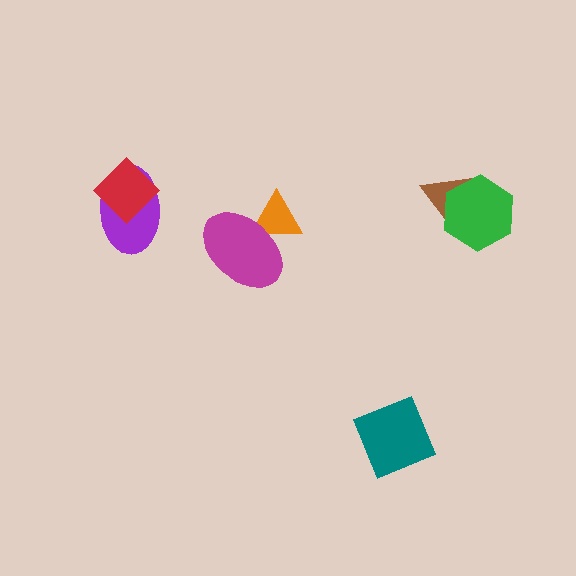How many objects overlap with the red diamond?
1 object overlaps with the red diamond.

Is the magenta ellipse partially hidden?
No, no other shape covers it.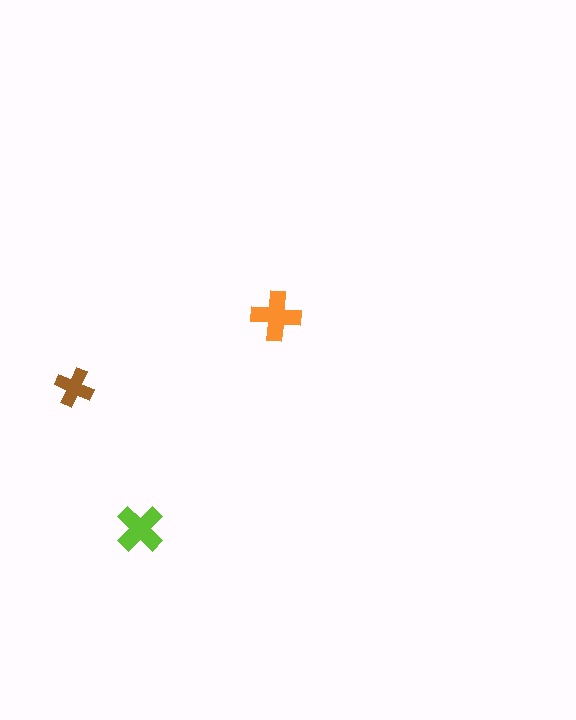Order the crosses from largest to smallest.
the orange one, the lime one, the brown one.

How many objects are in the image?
There are 3 objects in the image.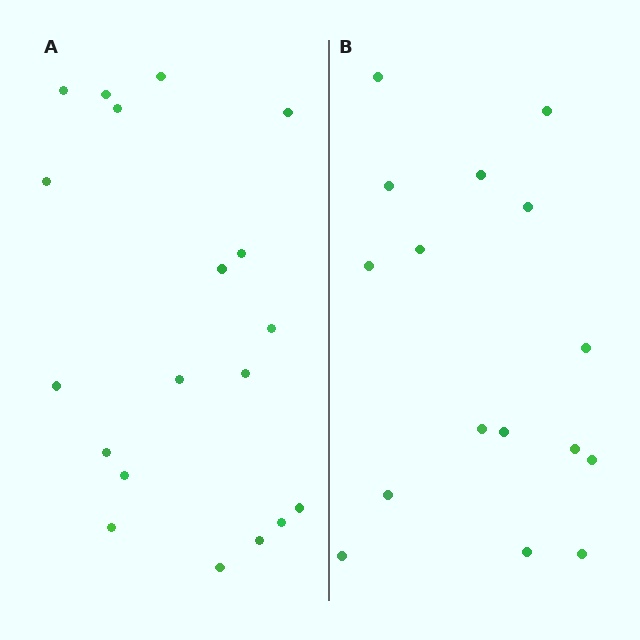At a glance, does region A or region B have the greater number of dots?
Region A (the left region) has more dots.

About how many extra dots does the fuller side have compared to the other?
Region A has just a few more — roughly 2 or 3 more dots than region B.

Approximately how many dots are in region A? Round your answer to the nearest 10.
About 20 dots. (The exact count is 19, which rounds to 20.)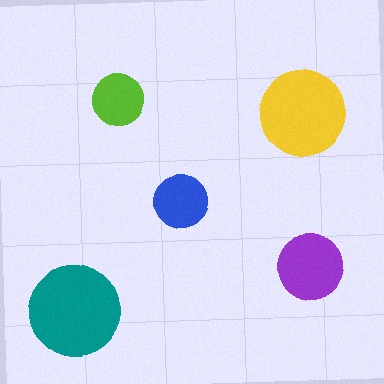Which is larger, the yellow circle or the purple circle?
The yellow one.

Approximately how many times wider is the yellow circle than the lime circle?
About 1.5 times wider.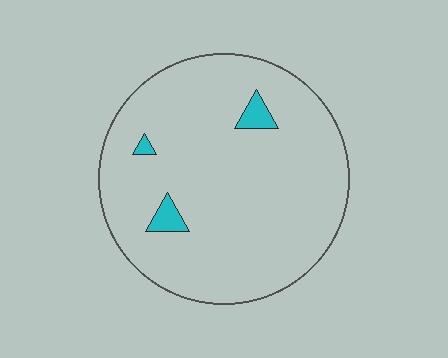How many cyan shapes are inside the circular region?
3.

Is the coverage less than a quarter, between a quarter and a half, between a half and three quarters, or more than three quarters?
Less than a quarter.